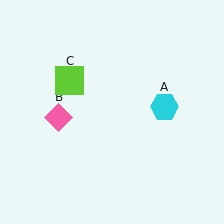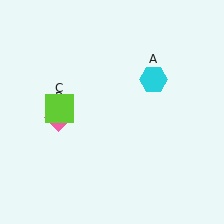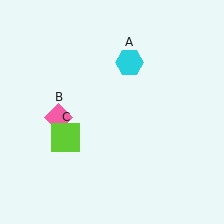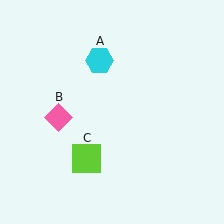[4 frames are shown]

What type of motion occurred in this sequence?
The cyan hexagon (object A), lime square (object C) rotated counterclockwise around the center of the scene.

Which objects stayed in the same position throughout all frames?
Pink diamond (object B) remained stationary.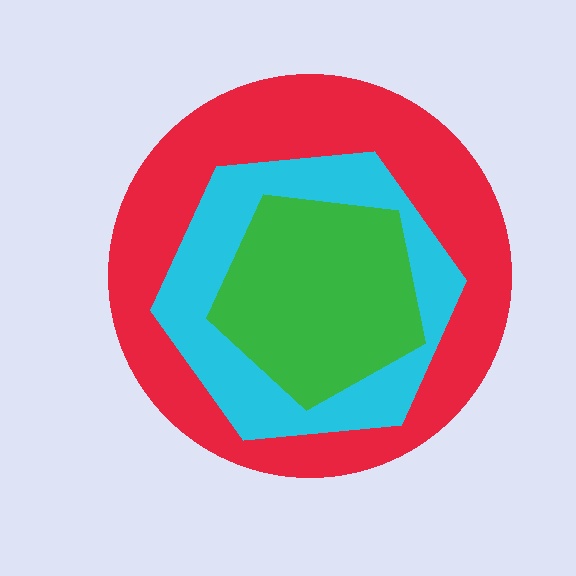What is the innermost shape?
The green pentagon.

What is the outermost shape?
The red circle.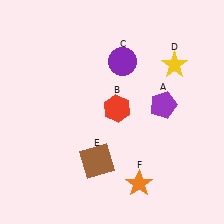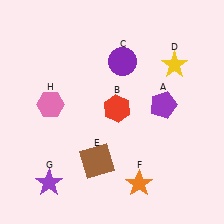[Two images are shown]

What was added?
A purple star (G), a pink hexagon (H) were added in Image 2.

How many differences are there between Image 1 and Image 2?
There are 2 differences between the two images.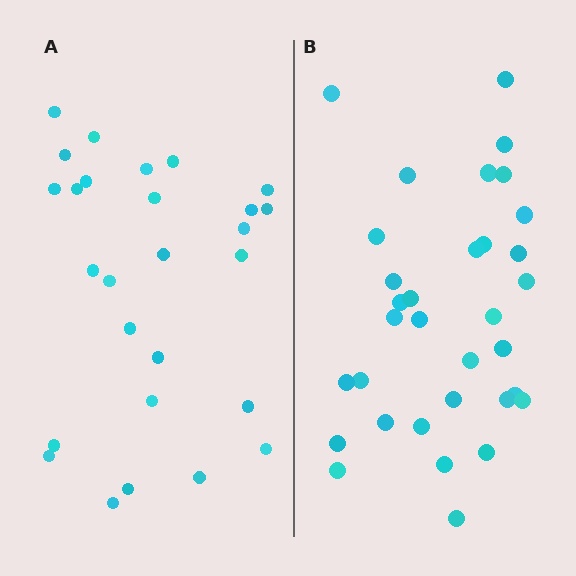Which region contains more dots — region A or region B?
Region B (the right region) has more dots.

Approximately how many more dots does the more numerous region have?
Region B has about 6 more dots than region A.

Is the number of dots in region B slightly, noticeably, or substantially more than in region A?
Region B has only slightly more — the two regions are fairly close. The ratio is roughly 1.2 to 1.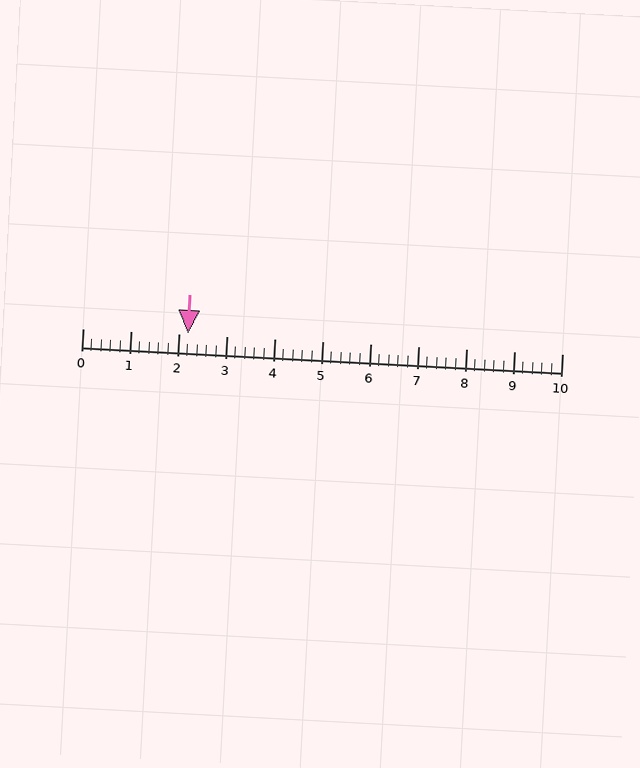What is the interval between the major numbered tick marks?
The major tick marks are spaced 1 units apart.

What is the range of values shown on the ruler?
The ruler shows values from 0 to 10.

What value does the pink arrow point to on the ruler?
The pink arrow points to approximately 2.2.